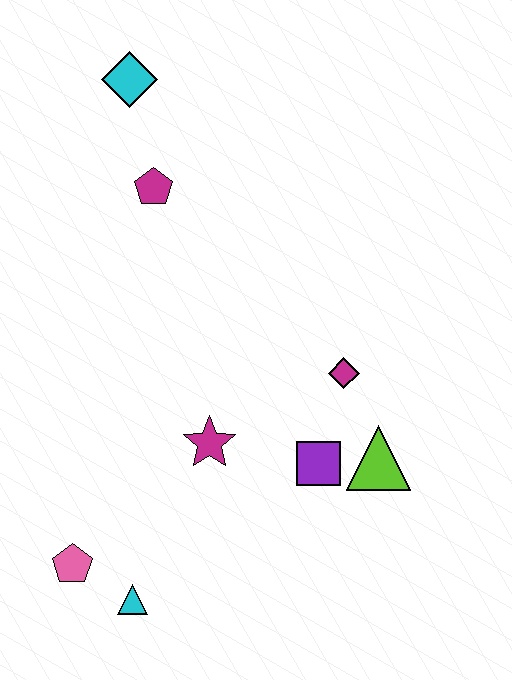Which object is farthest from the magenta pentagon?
The cyan triangle is farthest from the magenta pentagon.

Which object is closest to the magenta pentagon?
The cyan diamond is closest to the magenta pentagon.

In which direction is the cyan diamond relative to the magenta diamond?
The cyan diamond is above the magenta diamond.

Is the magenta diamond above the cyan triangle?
Yes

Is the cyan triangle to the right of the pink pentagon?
Yes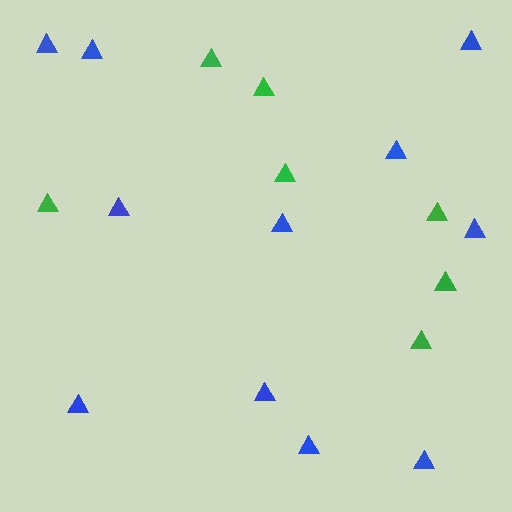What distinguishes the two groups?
There are 2 groups: one group of blue triangles (11) and one group of green triangles (7).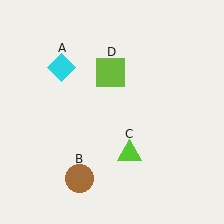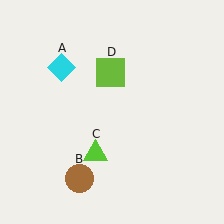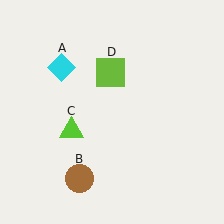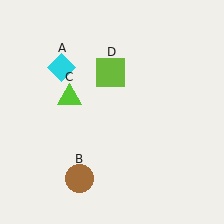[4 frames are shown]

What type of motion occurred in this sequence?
The lime triangle (object C) rotated clockwise around the center of the scene.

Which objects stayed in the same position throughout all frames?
Cyan diamond (object A) and brown circle (object B) and lime square (object D) remained stationary.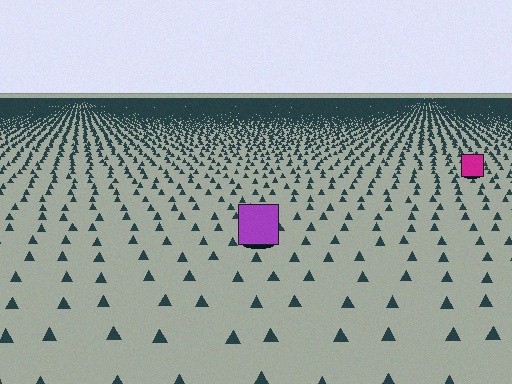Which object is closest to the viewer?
The purple square is closest. The texture marks near it are larger and more spread out.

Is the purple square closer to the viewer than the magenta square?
Yes. The purple square is closer — you can tell from the texture gradient: the ground texture is coarser near it.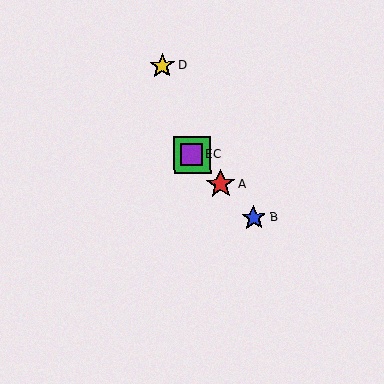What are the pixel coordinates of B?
Object B is at (254, 218).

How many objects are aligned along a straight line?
4 objects (A, B, C, E) are aligned along a straight line.